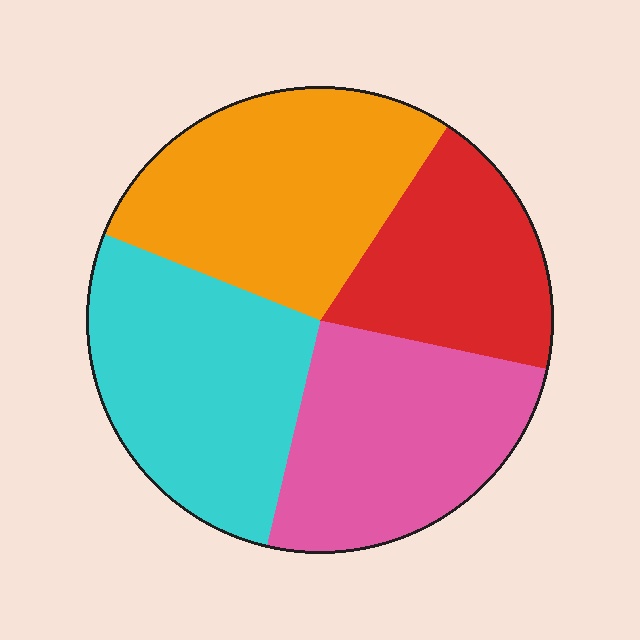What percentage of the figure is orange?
Orange takes up about one quarter (1/4) of the figure.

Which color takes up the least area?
Red, at roughly 20%.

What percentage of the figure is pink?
Pink takes up between a sixth and a third of the figure.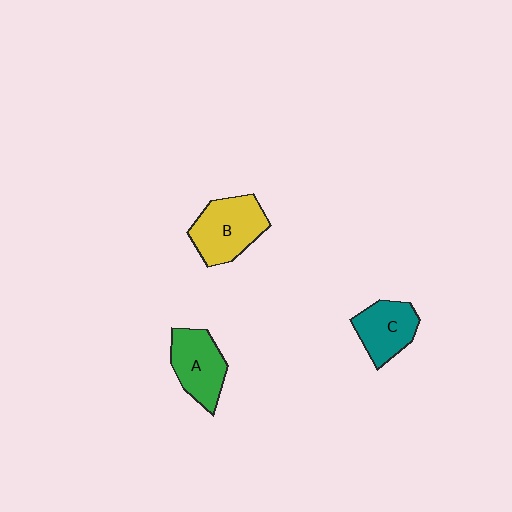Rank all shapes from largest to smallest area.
From largest to smallest: B (yellow), A (green), C (teal).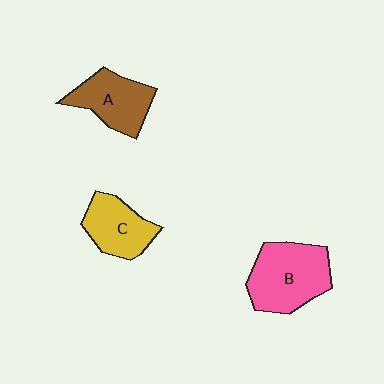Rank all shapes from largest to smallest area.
From largest to smallest: B (pink), A (brown), C (yellow).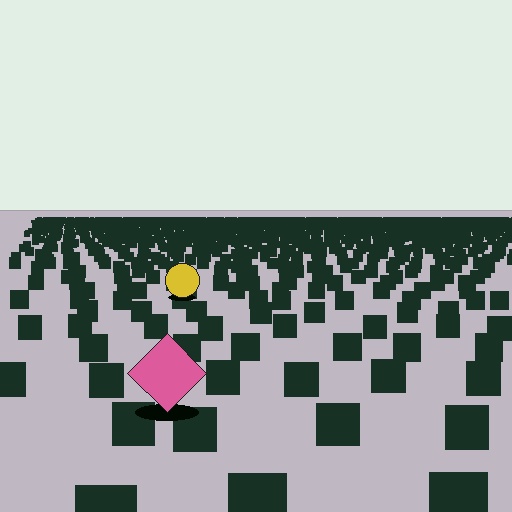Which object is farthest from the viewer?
The yellow circle is farthest from the viewer. It appears smaller and the ground texture around it is denser.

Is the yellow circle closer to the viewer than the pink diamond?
No. The pink diamond is closer — you can tell from the texture gradient: the ground texture is coarser near it.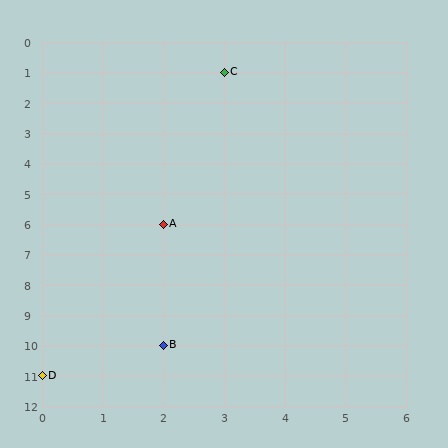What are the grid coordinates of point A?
Point A is at grid coordinates (2, 6).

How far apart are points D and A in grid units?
Points D and A are 2 columns and 5 rows apart (about 5.4 grid units diagonally).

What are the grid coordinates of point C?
Point C is at grid coordinates (3, 1).